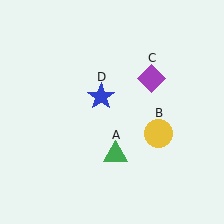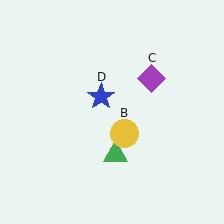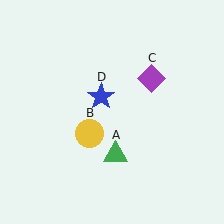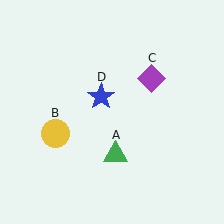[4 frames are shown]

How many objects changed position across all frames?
1 object changed position: yellow circle (object B).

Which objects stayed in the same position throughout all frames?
Green triangle (object A) and purple diamond (object C) and blue star (object D) remained stationary.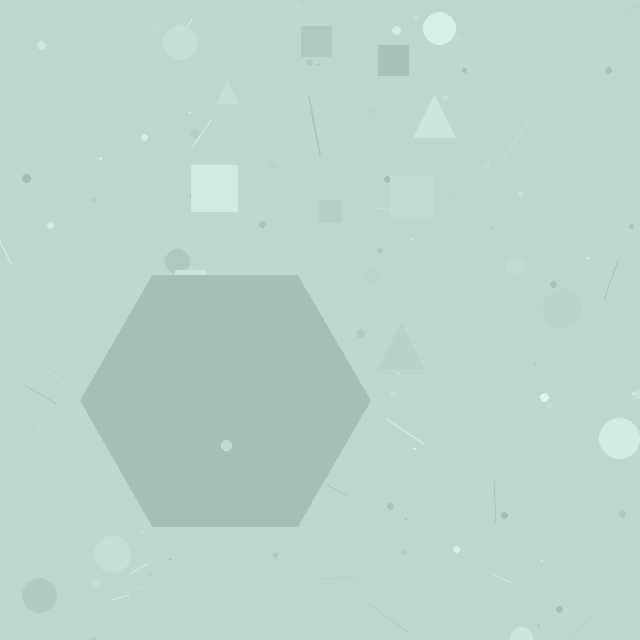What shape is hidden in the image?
A hexagon is hidden in the image.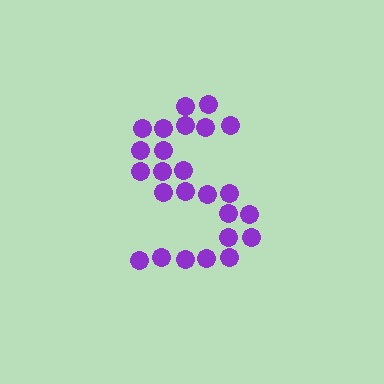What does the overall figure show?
The overall figure shows the letter S.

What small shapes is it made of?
It is made of small circles.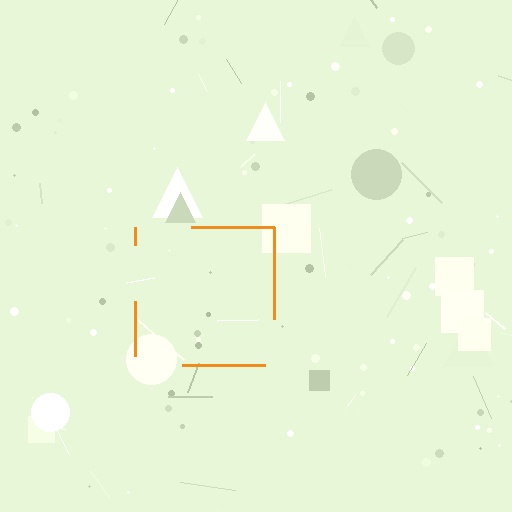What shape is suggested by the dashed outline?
The dashed outline suggests a square.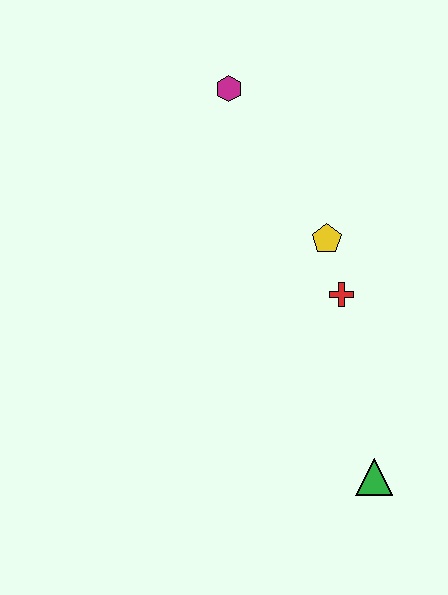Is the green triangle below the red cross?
Yes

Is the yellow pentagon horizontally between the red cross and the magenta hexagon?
Yes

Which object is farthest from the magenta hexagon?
The green triangle is farthest from the magenta hexagon.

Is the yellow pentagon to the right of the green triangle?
No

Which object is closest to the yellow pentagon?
The red cross is closest to the yellow pentagon.